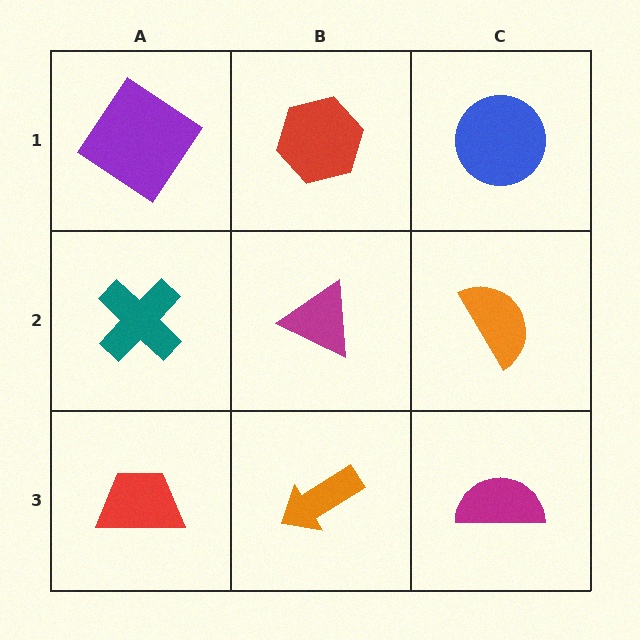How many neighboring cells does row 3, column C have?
2.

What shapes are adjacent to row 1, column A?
A teal cross (row 2, column A), a red hexagon (row 1, column B).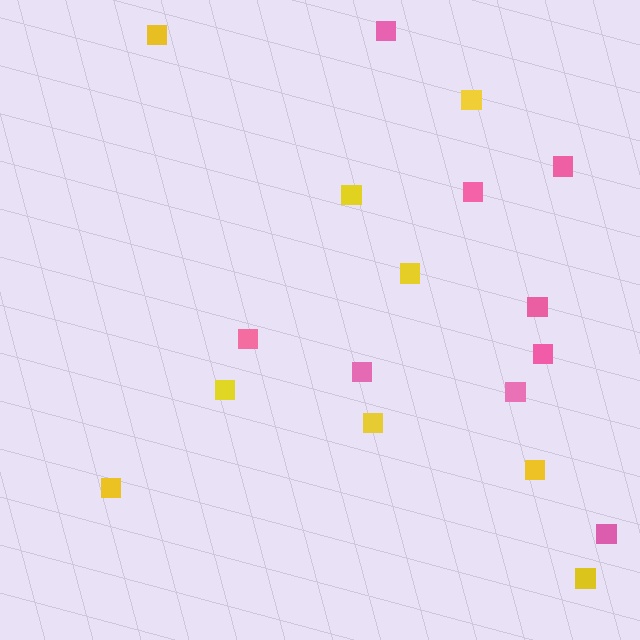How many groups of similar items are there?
There are 2 groups: one group of pink squares (9) and one group of yellow squares (9).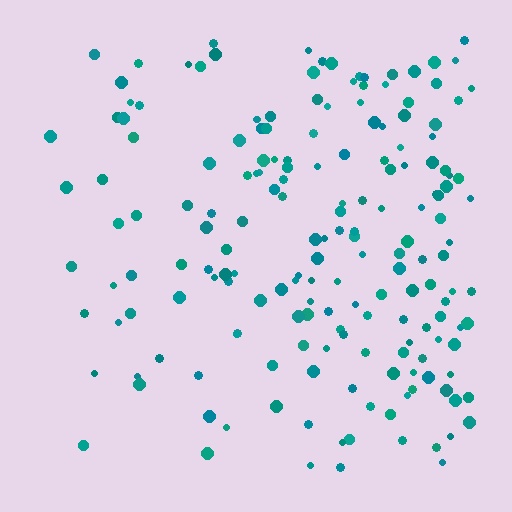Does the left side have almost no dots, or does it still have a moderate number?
Still a moderate number, just noticeably fewer than the right.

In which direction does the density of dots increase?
From left to right, with the right side densest.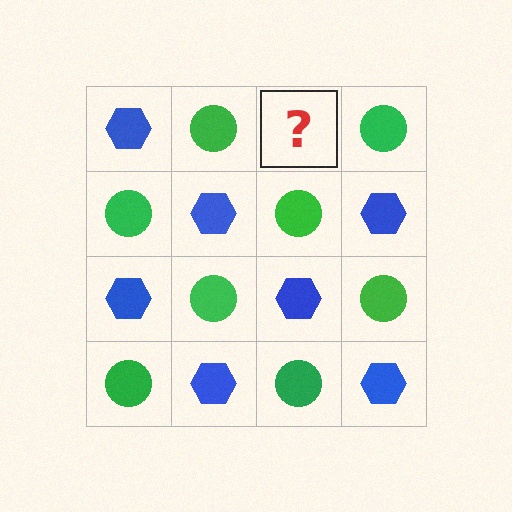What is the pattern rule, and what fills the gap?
The rule is that it alternates blue hexagon and green circle in a checkerboard pattern. The gap should be filled with a blue hexagon.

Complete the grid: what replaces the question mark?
The question mark should be replaced with a blue hexagon.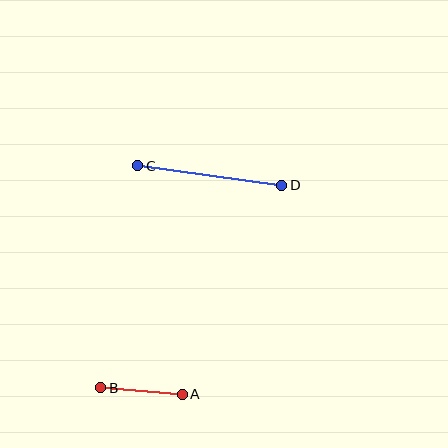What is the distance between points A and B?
The distance is approximately 82 pixels.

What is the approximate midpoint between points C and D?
The midpoint is at approximately (210, 176) pixels.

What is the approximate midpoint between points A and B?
The midpoint is at approximately (141, 391) pixels.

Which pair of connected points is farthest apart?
Points C and D are farthest apart.